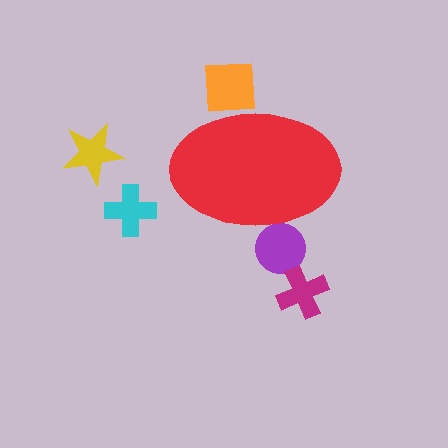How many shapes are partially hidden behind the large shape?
2 shapes are partially hidden.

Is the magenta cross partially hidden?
No, the magenta cross is fully visible.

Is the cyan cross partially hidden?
No, the cyan cross is fully visible.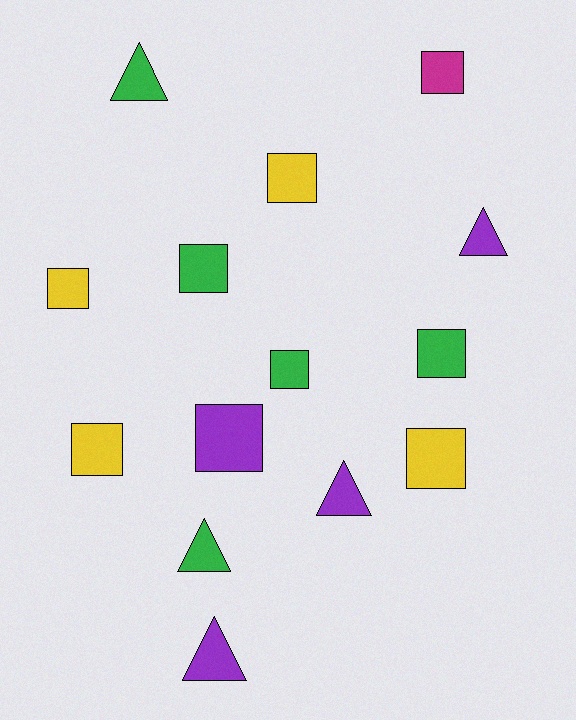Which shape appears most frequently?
Square, with 9 objects.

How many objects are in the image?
There are 14 objects.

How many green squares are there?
There are 3 green squares.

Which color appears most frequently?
Green, with 5 objects.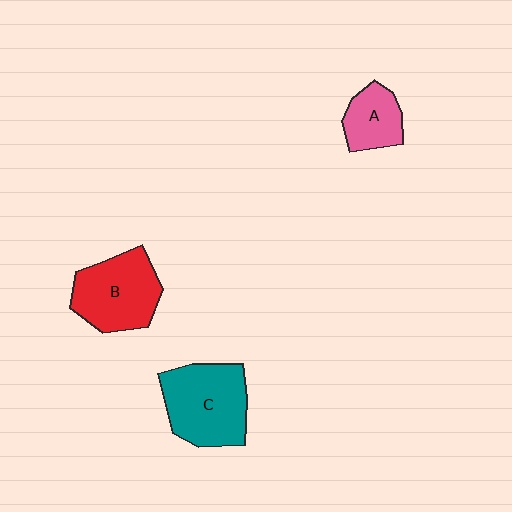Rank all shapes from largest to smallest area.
From largest to smallest: C (teal), B (red), A (pink).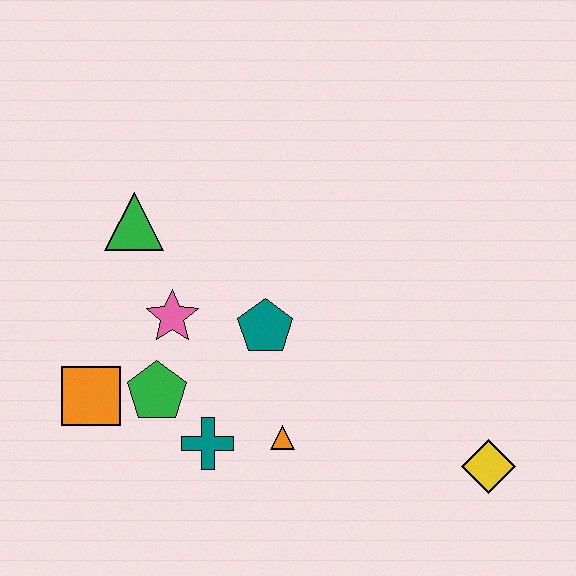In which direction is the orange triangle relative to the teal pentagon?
The orange triangle is below the teal pentagon.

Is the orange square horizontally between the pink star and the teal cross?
No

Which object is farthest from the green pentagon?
The yellow diamond is farthest from the green pentagon.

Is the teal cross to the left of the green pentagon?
No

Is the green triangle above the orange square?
Yes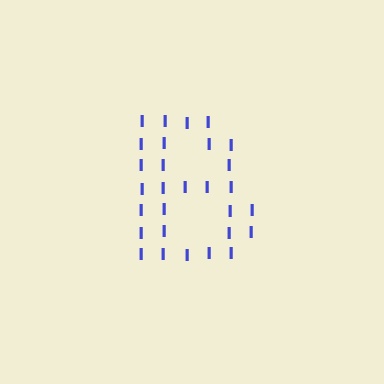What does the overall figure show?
The overall figure shows the letter B.